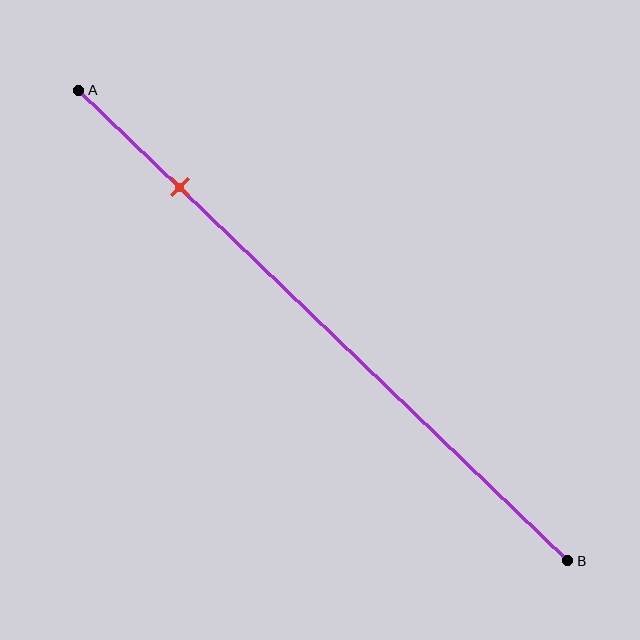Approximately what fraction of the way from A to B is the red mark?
The red mark is approximately 20% of the way from A to B.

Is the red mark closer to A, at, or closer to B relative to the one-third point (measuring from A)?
The red mark is closer to point A than the one-third point of segment AB.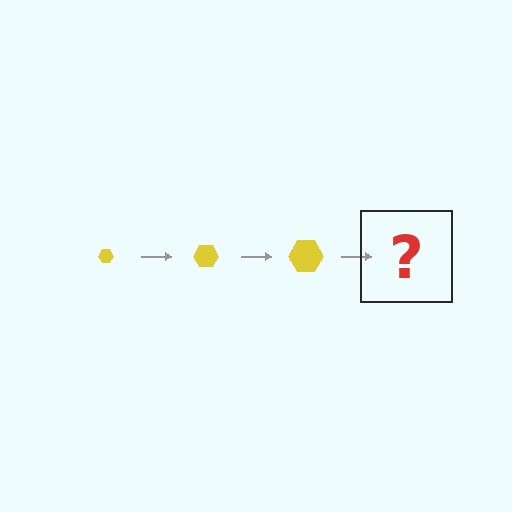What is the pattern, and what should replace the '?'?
The pattern is that the hexagon gets progressively larger each step. The '?' should be a yellow hexagon, larger than the previous one.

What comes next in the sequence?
The next element should be a yellow hexagon, larger than the previous one.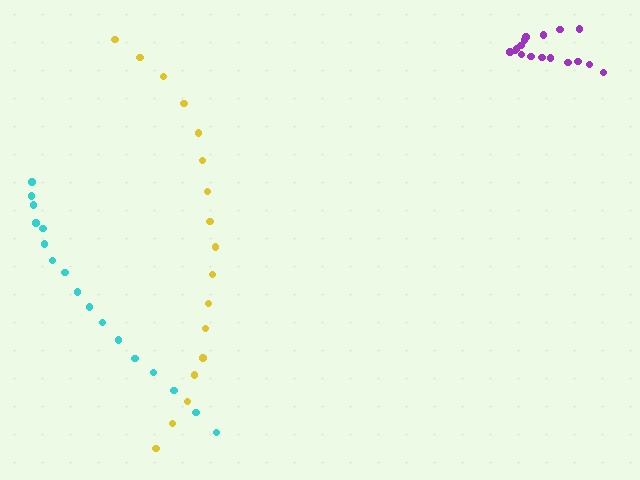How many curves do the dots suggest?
There are 3 distinct paths.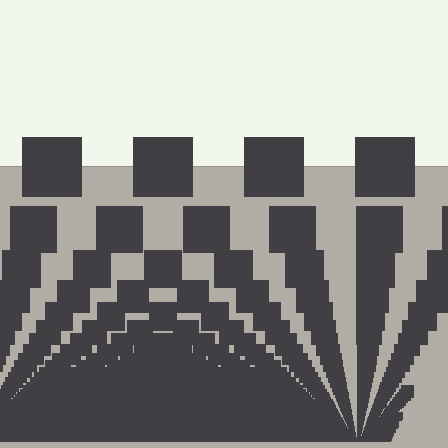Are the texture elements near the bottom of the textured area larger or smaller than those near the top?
Smaller. The gradient is inverted — elements near the bottom are smaller and denser.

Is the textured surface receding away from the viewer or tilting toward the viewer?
The surface appears to tilt toward the viewer. Texture elements get larger and sparser toward the top.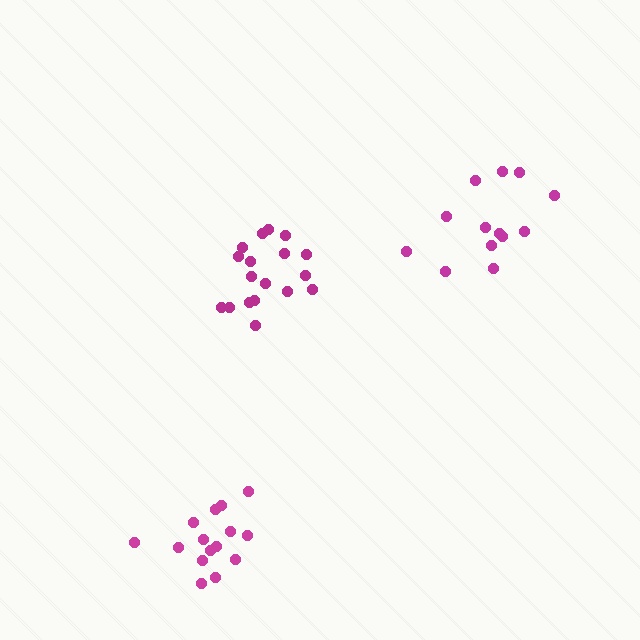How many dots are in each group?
Group 1: 15 dots, Group 2: 18 dots, Group 3: 13 dots (46 total).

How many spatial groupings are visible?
There are 3 spatial groupings.